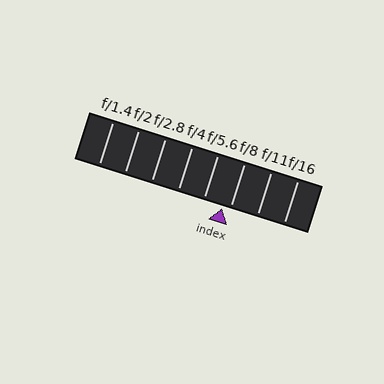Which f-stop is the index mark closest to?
The index mark is closest to f/8.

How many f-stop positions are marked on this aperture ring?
There are 8 f-stop positions marked.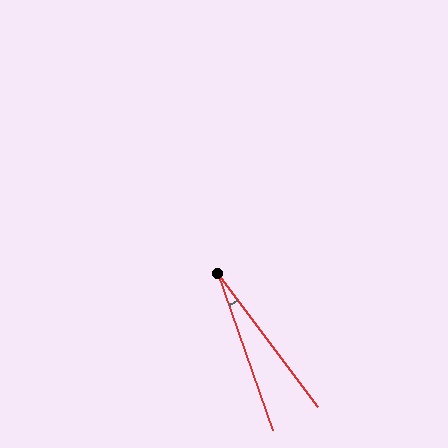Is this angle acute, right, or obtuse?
It is acute.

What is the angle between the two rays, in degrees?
Approximately 18 degrees.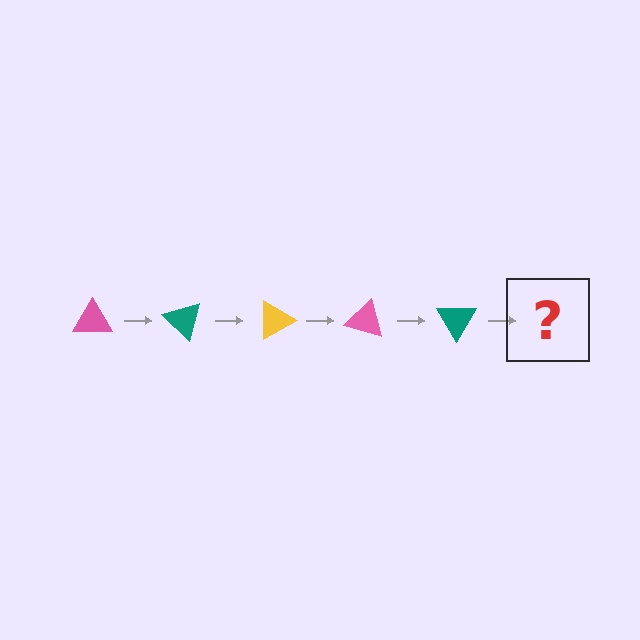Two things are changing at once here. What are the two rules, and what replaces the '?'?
The two rules are that it rotates 45 degrees each step and the color cycles through pink, teal, and yellow. The '?' should be a yellow triangle, rotated 225 degrees from the start.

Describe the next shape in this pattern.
It should be a yellow triangle, rotated 225 degrees from the start.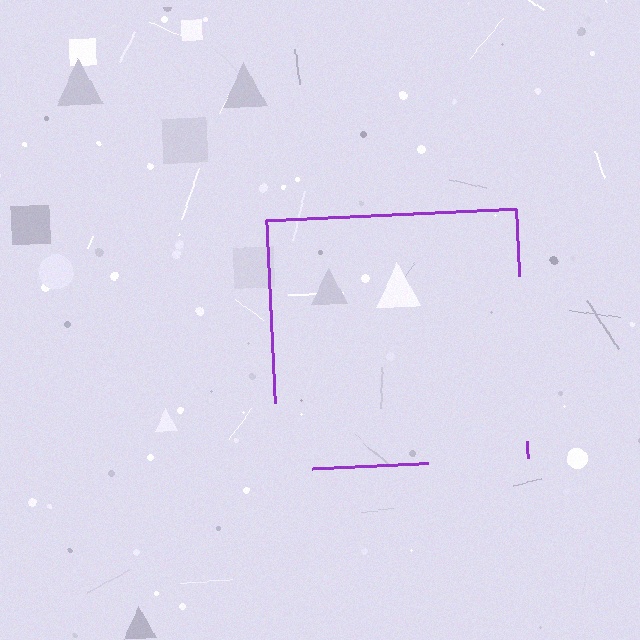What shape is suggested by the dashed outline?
The dashed outline suggests a square.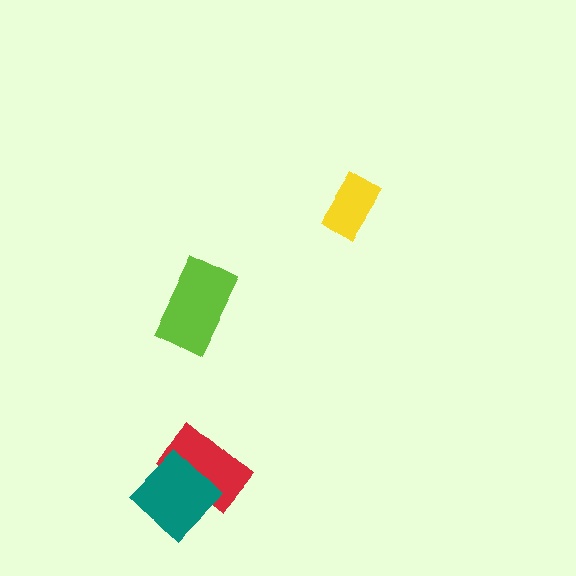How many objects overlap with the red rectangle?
1 object overlaps with the red rectangle.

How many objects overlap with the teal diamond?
1 object overlaps with the teal diamond.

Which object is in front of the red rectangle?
The teal diamond is in front of the red rectangle.